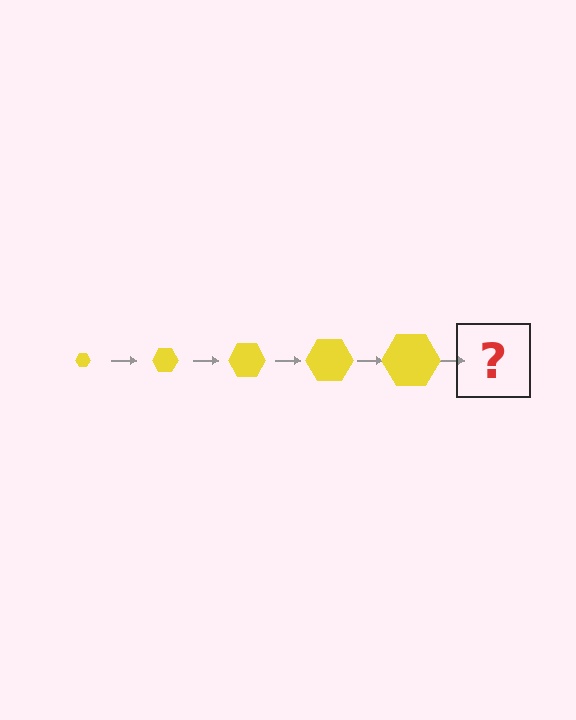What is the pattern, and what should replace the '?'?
The pattern is that the hexagon gets progressively larger each step. The '?' should be a yellow hexagon, larger than the previous one.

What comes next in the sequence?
The next element should be a yellow hexagon, larger than the previous one.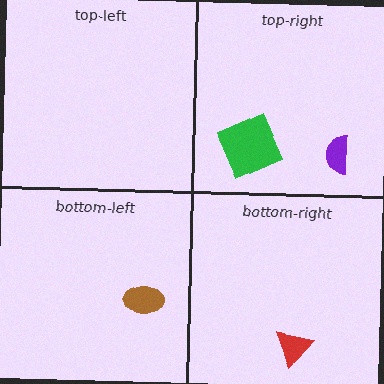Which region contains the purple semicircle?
The top-right region.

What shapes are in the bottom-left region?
The brown ellipse.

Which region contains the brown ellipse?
The bottom-left region.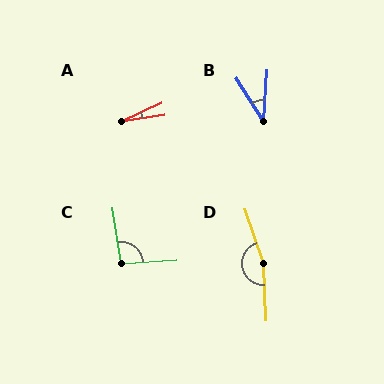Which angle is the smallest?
A, at approximately 16 degrees.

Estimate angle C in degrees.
Approximately 95 degrees.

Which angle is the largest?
D, at approximately 164 degrees.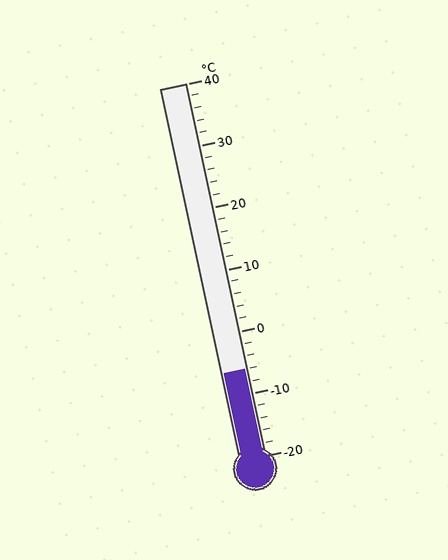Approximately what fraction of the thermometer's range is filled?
The thermometer is filled to approximately 25% of its range.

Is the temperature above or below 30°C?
The temperature is below 30°C.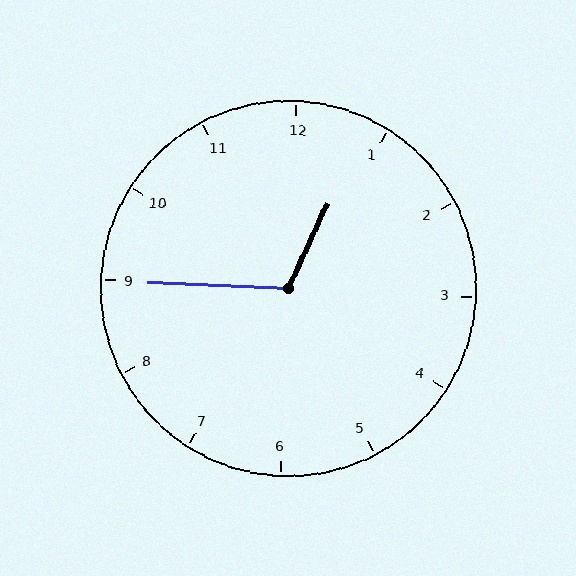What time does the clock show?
12:45.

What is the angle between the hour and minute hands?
Approximately 112 degrees.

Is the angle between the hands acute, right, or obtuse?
It is obtuse.